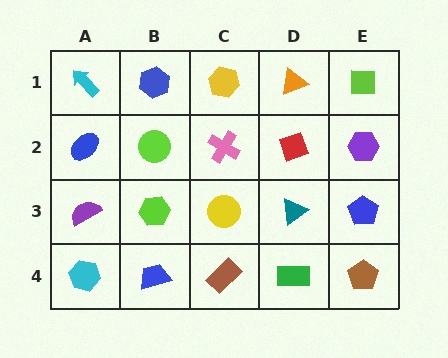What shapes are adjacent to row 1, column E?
A purple hexagon (row 2, column E), an orange triangle (row 1, column D).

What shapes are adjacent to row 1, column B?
A lime circle (row 2, column B), a cyan arrow (row 1, column A), a yellow hexagon (row 1, column C).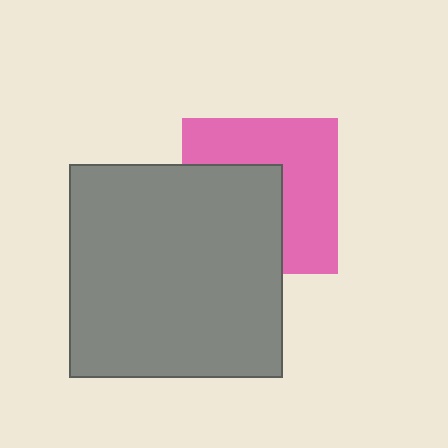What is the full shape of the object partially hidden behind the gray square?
The partially hidden object is a pink square.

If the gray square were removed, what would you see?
You would see the complete pink square.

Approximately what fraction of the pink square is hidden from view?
Roughly 46% of the pink square is hidden behind the gray square.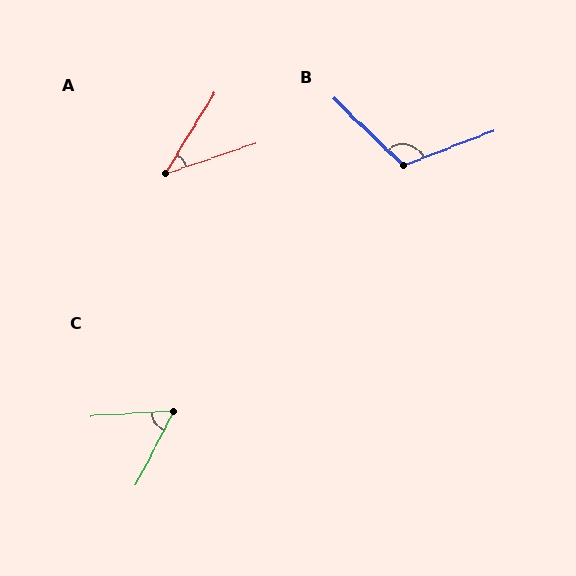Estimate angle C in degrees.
Approximately 58 degrees.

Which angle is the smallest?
A, at approximately 40 degrees.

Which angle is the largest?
B, at approximately 115 degrees.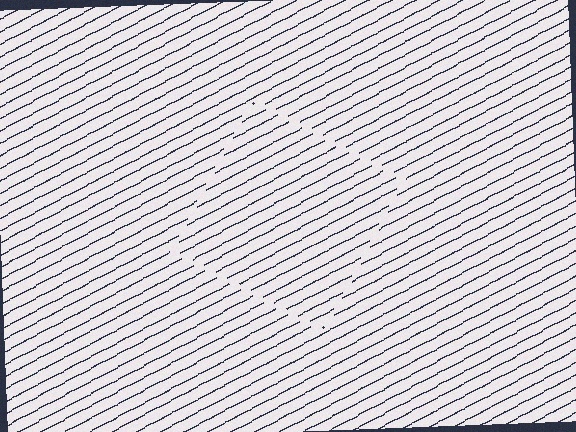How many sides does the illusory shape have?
4 sides — the line-ends trace a square.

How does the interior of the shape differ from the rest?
The interior of the shape contains the same grating, shifted by half a period — the contour is defined by the phase discontinuity where line-ends from the inner and outer gratings abut.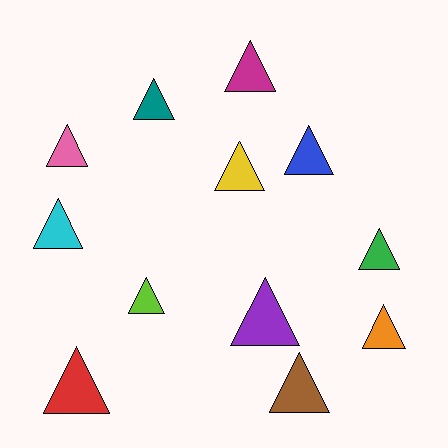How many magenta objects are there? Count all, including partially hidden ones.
There is 1 magenta object.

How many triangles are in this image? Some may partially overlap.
There are 12 triangles.